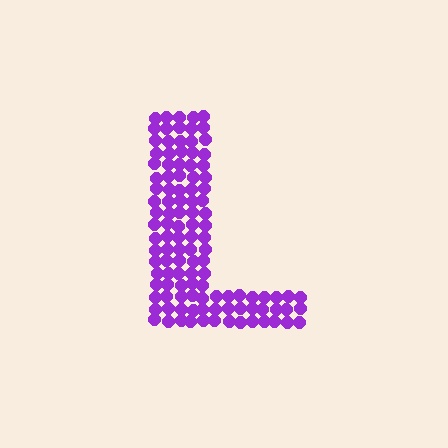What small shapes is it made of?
It is made of small circles.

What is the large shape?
The large shape is the letter L.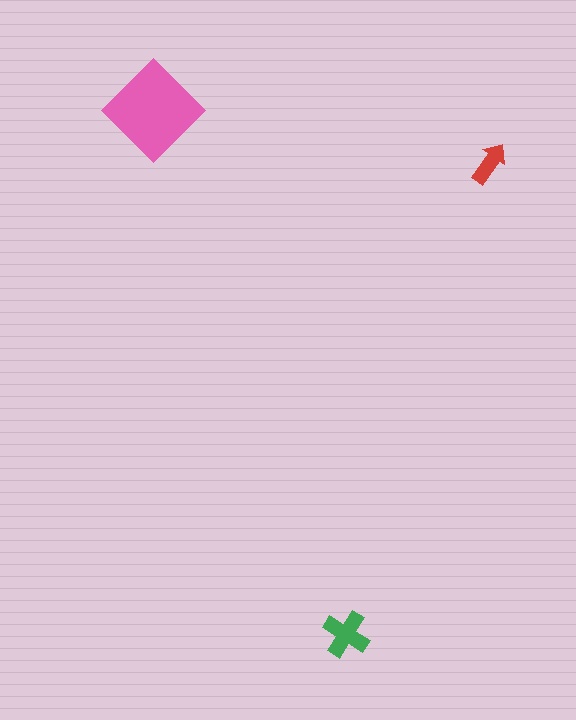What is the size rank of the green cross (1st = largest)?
2nd.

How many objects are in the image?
There are 3 objects in the image.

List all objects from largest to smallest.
The pink diamond, the green cross, the red arrow.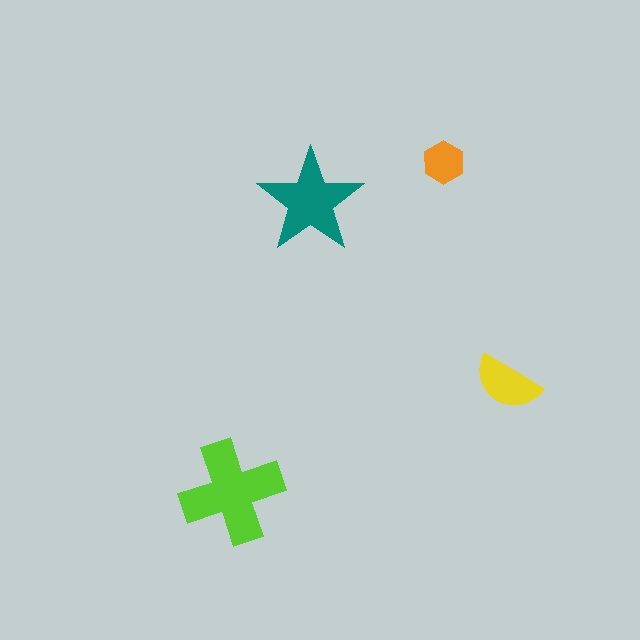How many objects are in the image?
There are 4 objects in the image.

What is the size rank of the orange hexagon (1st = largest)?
4th.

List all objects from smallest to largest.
The orange hexagon, the yellow semicircle, the teal star, the lime cross.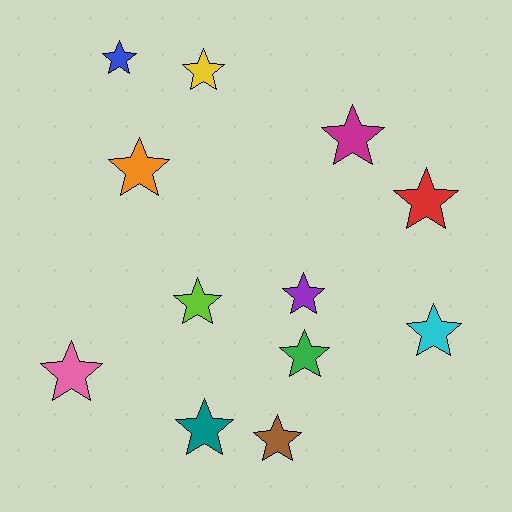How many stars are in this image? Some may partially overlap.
There are 12 stars.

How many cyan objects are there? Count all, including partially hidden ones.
There is 1 cyan object.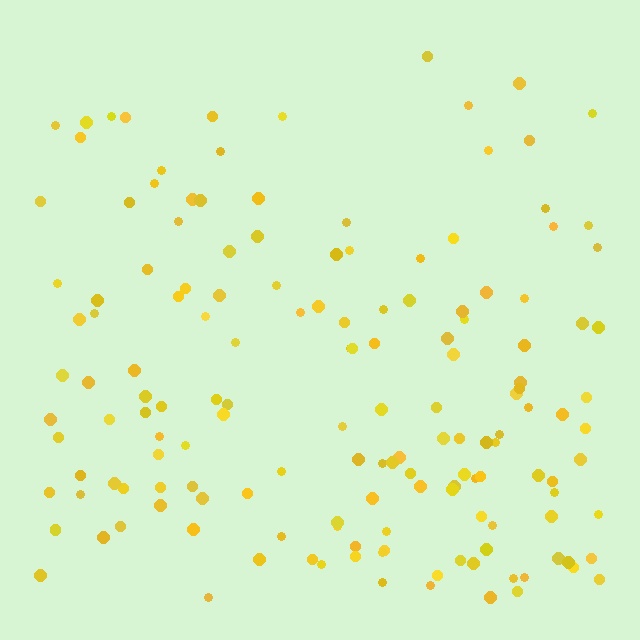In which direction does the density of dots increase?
From top to bottom, with the bottom side densest.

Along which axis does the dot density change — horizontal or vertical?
Vertical.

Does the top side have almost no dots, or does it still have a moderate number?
Still a moderate number, just noticeably fewer than the bottom.